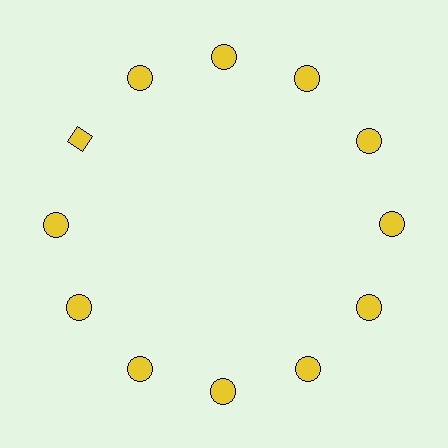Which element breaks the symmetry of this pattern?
The yellow diamond at roughly the 10 o'clock position breaks the symmetry. All other shapes are yellow circles.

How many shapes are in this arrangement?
There are 12 shapes arranged in a ring pattern.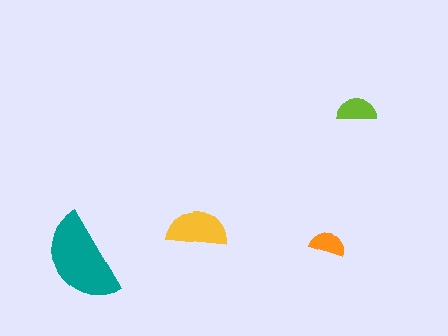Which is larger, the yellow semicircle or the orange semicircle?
The yellow one.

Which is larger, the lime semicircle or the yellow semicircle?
The yellow one.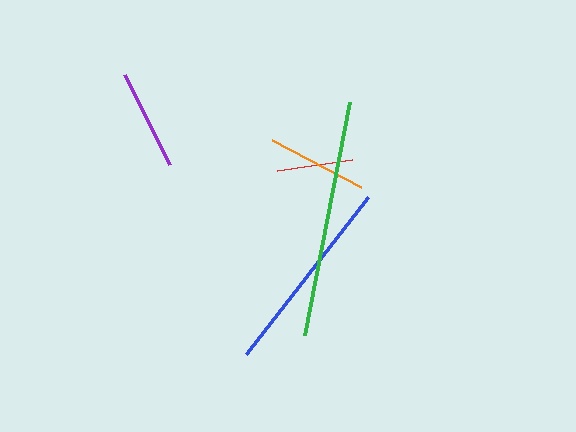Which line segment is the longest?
The green line is the longest at approximately 238 pixels.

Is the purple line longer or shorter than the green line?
The green line is longer than the purple line.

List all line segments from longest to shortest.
From longest to shortest: green, blue, orange, purple, red.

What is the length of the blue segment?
The blue segment is approximately 198 pixels long.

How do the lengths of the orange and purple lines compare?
The orange and purple lines are approximately the same length.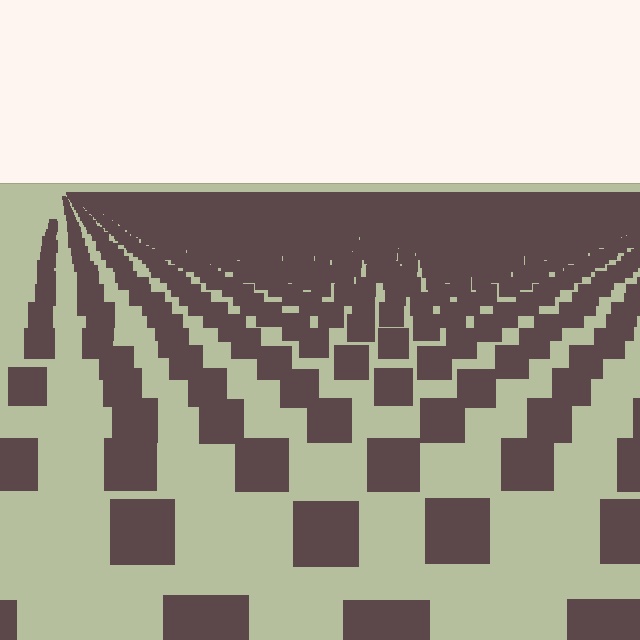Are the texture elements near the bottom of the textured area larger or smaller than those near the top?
Larger. Near the bottom, elements are closer to the viewer and appear at a bigger on-screen size.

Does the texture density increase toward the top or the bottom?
Density increases toward the top.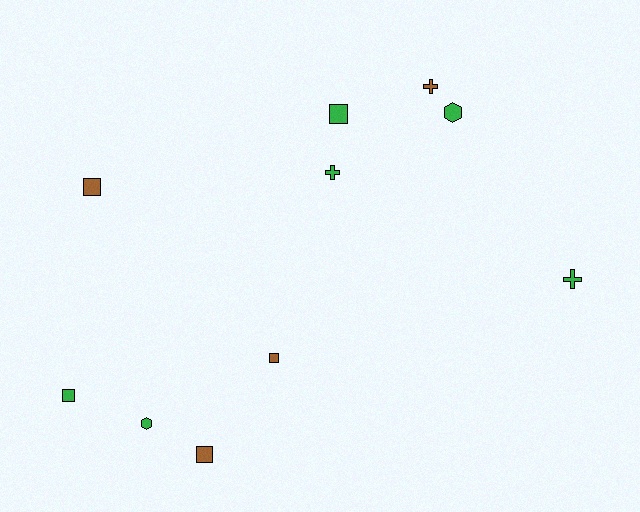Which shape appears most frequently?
Square, with 5 objects.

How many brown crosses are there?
There is 1 brown cross.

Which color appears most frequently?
Green, with 6 objects.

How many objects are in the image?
There are 10 objects.